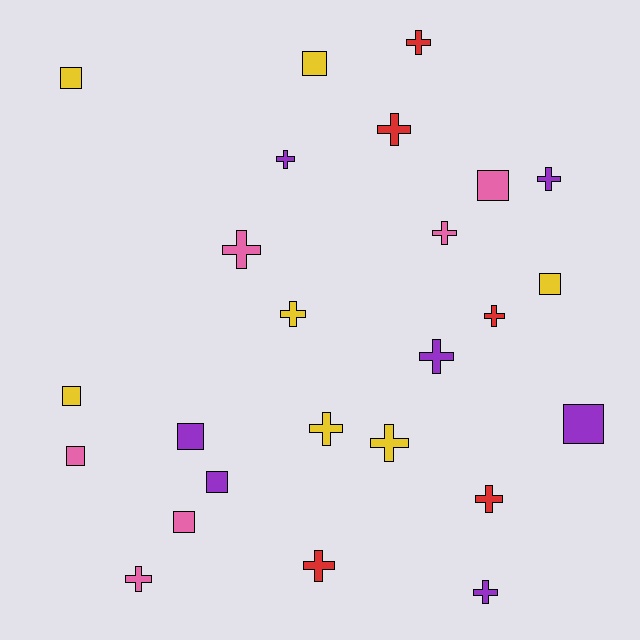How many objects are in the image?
There are 25 objects.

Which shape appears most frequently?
Cross, with 15 objects.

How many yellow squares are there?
There are 4 yellow squares.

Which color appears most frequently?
Purple, with 7 objects.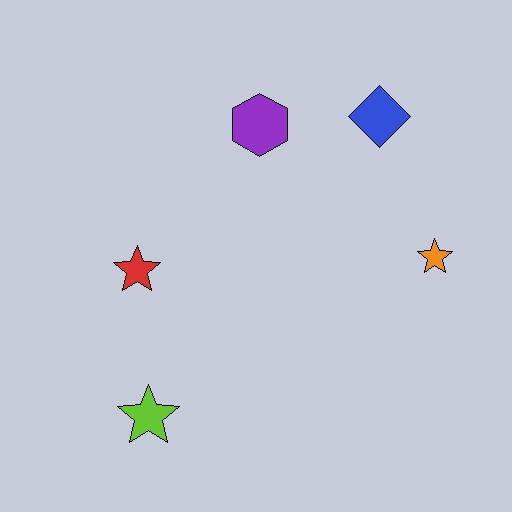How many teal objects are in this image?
There are no teal objects.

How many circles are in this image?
There are no circles.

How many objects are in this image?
There are 5 objects.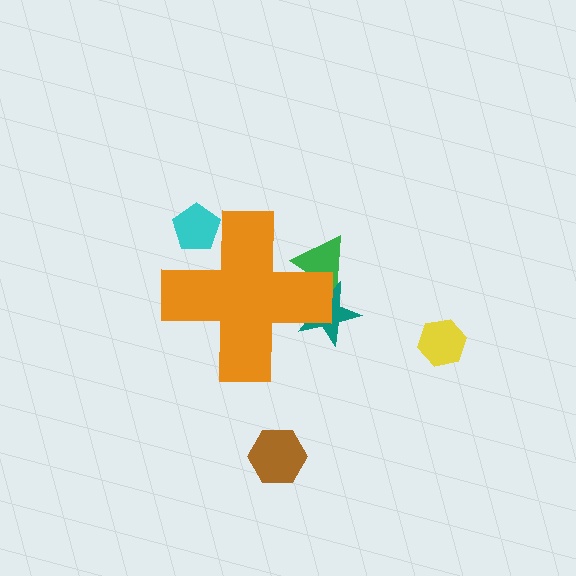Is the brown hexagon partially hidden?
No, the brown hexagon is fully visible.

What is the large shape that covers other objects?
An orange cross.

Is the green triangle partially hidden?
Yes, the green triangle is partially hidden behind the orange cross.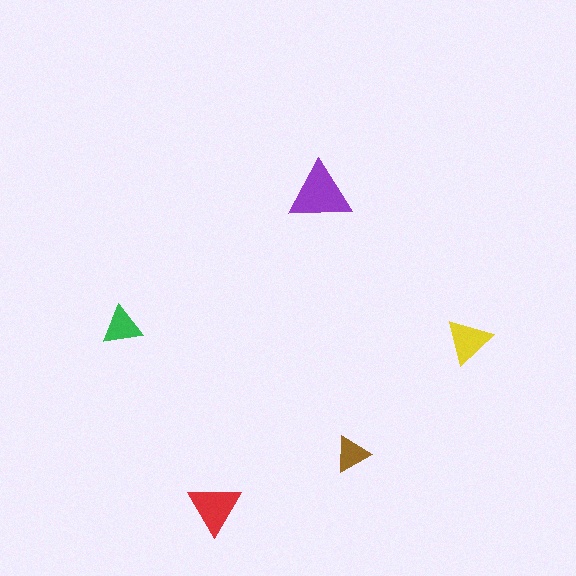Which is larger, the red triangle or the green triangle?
The red one.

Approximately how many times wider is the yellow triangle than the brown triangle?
About 1.5 times wider.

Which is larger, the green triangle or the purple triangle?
The purple one.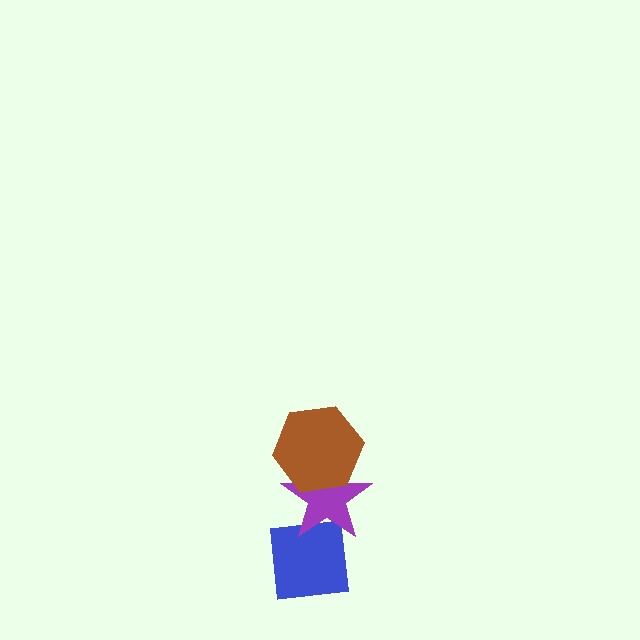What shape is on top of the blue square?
The purple star is on top of the blue square.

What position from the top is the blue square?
The blue square is 3rd from the top.